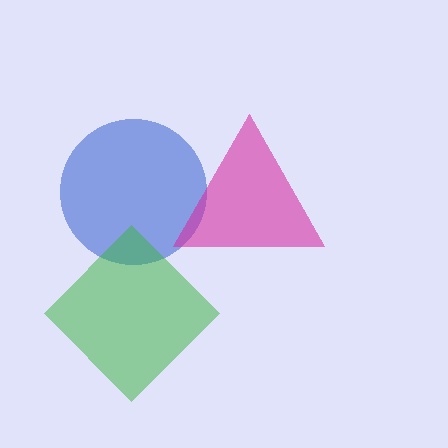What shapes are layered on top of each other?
The layered shapes are: a blue circle, a magenta triangle, a green diamond.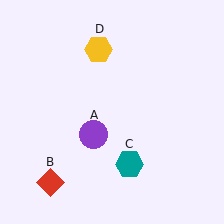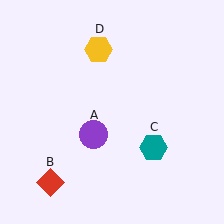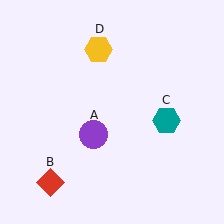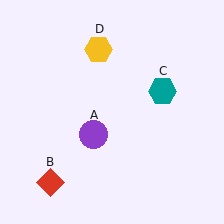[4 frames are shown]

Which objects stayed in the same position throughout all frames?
Purple circle (object A) and red diamond (object B) and yellow hexagon (object D) remained stationary.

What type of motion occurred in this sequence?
The teal hexagon (object C) rotated counterclockwise around the center of the scene.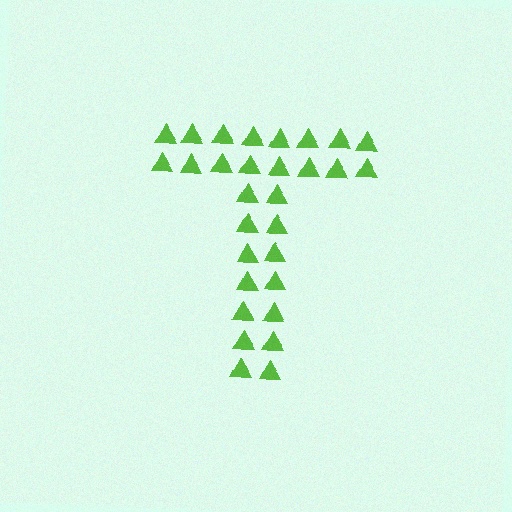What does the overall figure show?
The overall figure shows the letter T.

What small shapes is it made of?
It is made of small triangles.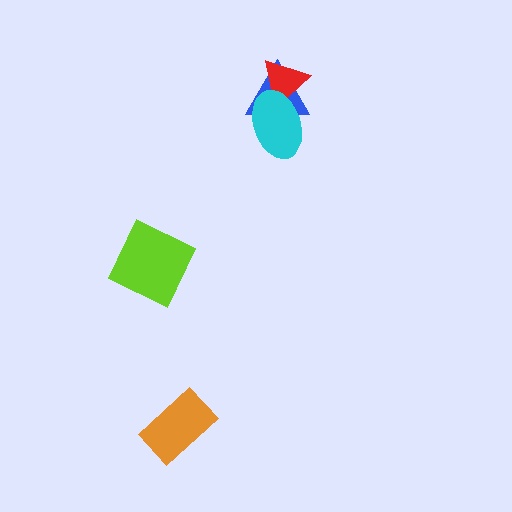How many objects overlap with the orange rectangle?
0 objects overlap with the orange rectangle.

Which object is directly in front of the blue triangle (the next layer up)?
The red triangle is directly in front of the blue triangle.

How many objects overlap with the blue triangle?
2 objects overlap with the blue triangle.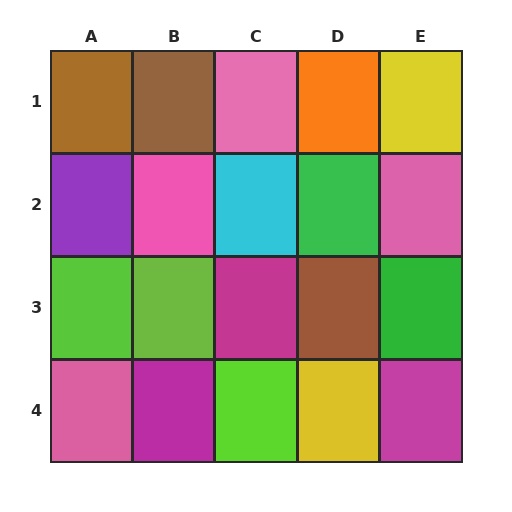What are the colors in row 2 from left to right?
Purple, pink, cyan, green, pink.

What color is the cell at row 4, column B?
Magenta.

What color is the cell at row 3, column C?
Magenta.